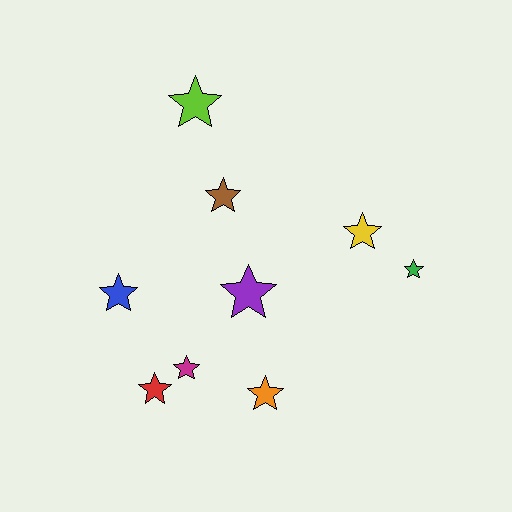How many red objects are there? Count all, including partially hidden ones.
There is 1 red object.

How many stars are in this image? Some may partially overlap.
There are 9 stars.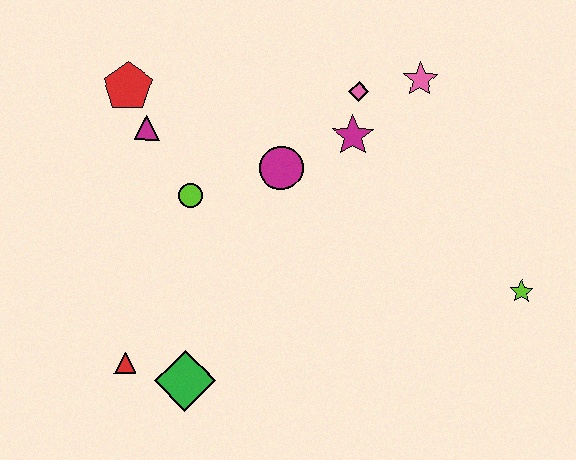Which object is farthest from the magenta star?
The red triangle is farthest from the magenta star.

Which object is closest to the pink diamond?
The magenta star is closest to the pink diamond.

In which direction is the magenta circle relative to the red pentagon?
The magenta circle is to the right of the red pentagon.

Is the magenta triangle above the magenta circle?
Yes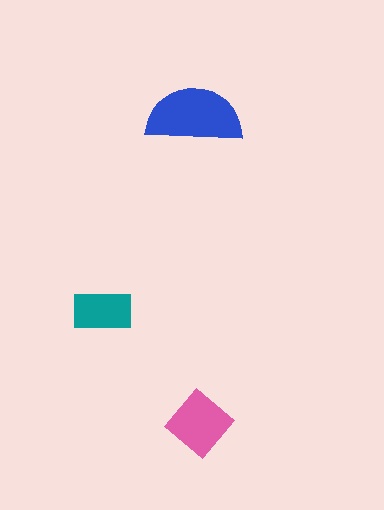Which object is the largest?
The blue semicircle.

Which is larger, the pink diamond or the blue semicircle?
The blue semicircle.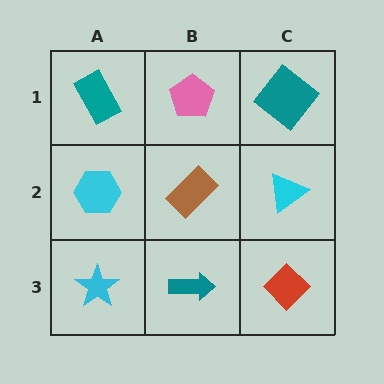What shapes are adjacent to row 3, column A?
A cyan hexagon (row 2, column A), a teal arrow (row 3, column B).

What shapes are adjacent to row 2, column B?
A pink pentagon (row 1, column B), a teal arrow (row 3, column B), a cyan hexagon (row 2, column A), a cyan triangle (row 2, column C).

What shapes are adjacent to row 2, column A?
A teal rectangle (row 1, column A), a cyan star (row 3, column A), a brown rectangle (row 2, column B).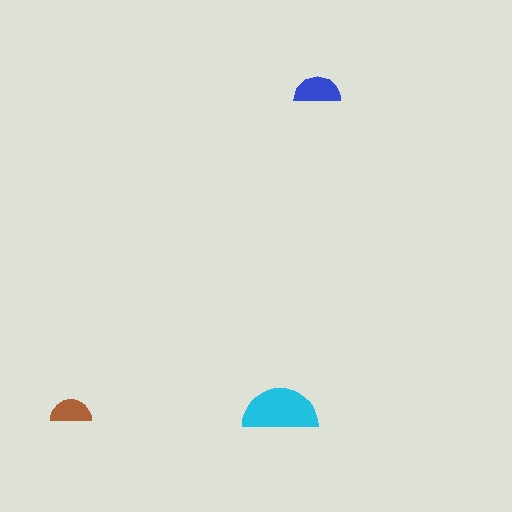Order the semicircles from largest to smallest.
the cyan one, the blue one, the brown one.